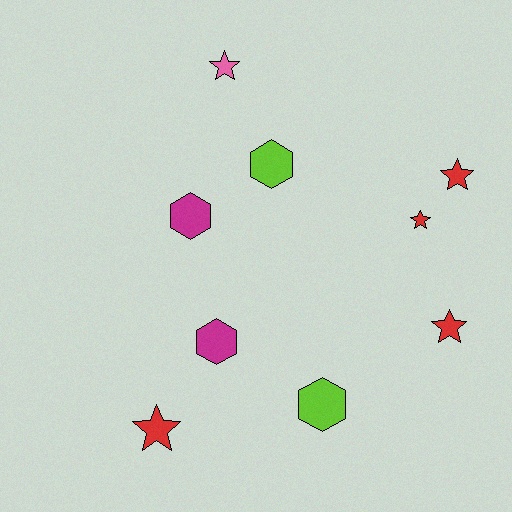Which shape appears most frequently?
Star, with 5 objects.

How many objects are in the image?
There are 9 objects.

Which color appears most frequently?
Red, with 4 objects.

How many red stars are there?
There are 4 red stars.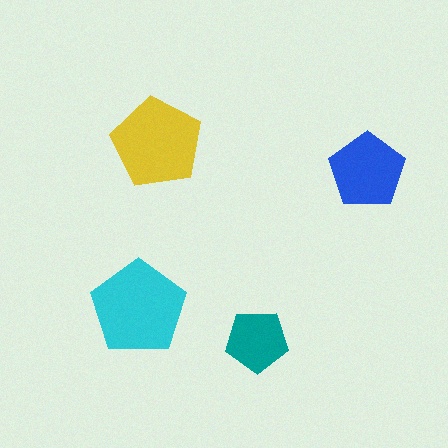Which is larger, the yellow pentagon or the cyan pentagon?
The cyan one.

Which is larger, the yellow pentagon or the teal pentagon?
The yellow one.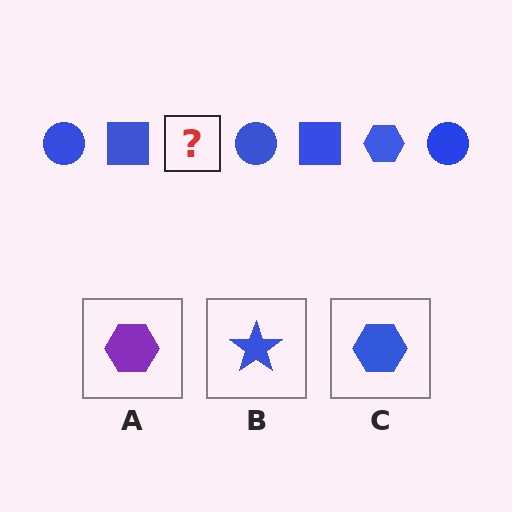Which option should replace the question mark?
Option C.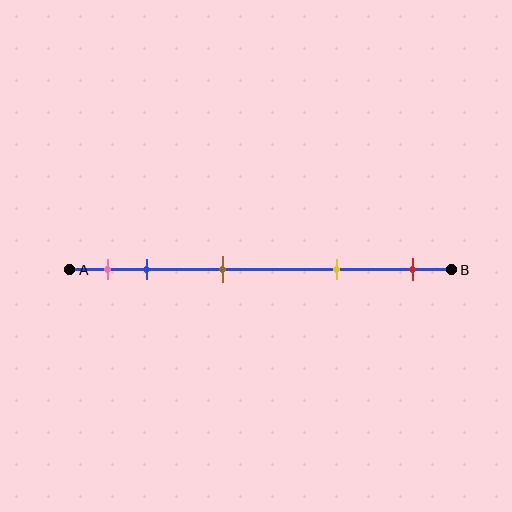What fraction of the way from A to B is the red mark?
The red mark is approximately 90% (0.9) of the way from A to B.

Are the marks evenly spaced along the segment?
No, the marks are not evenly spaced.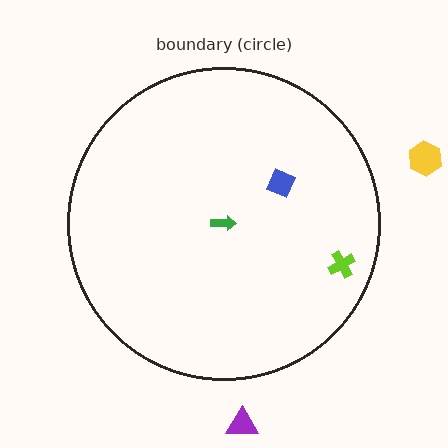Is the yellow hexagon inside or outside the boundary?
Outside.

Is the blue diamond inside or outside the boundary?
Inside.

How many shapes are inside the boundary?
3 inside, 2 outside.